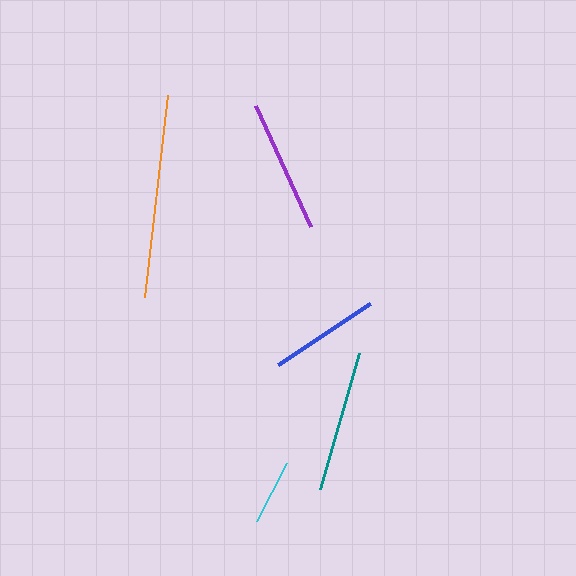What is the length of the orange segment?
The orange segment is approximately 203 pixels long.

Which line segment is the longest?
The orange line is the longest at approximately 203 pixels.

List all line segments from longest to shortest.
From longest to shortest: orange, teal, purple, blue, cyan.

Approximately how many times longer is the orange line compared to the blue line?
The orange line is approximately 1.8 times the length of the blue line.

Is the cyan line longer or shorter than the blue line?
The blue line is longer than the cyan line.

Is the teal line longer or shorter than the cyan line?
The teal line is longer than the cyan line.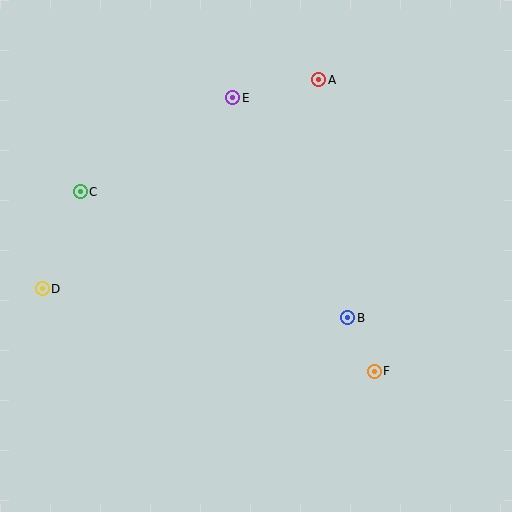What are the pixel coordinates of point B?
Point B is at (348, 318).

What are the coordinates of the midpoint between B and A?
The midpoint between B and A is at (333, 199).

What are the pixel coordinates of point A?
Point A is at (319, 80).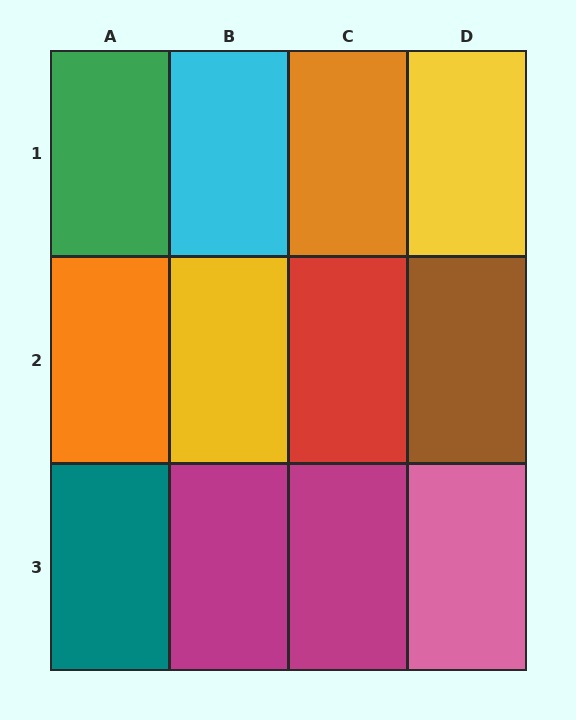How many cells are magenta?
2 cells are magenta.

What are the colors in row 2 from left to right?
Orange, yellow, red, brown.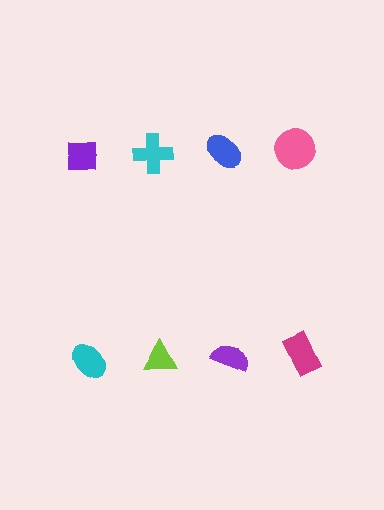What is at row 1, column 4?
A pink circle.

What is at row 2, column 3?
A purple semicircle.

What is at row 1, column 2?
A cyan cross.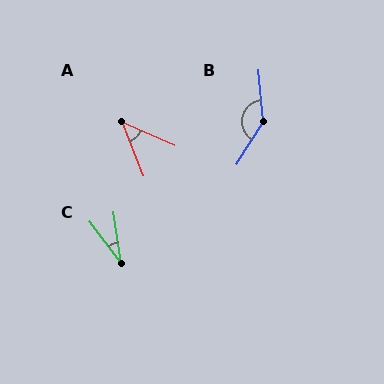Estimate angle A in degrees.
Approximately 45 degrees.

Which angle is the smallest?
C, at approximately 29 degrees.